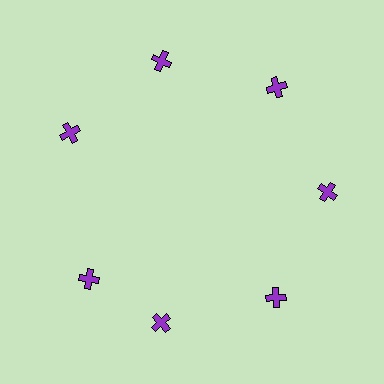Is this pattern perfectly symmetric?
No. The 7 purple crosses are arranged in a ring, but one element near the 8 o'clock position is rotated out of alignment along the ring, breaking the 7-fold rotational symmetry.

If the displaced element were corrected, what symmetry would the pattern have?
It would have 7-fold rotational symmetry — the pattern would map onto itself every 51 degrees.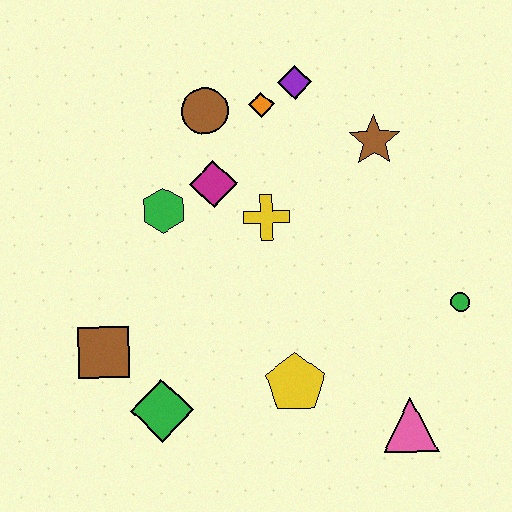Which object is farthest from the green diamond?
The purple diamond is farthest from the green diamond.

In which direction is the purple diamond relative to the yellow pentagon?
The purple diamond is above the yellow pentagon.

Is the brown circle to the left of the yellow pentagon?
Yes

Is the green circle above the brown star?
No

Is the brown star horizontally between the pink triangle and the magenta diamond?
Yes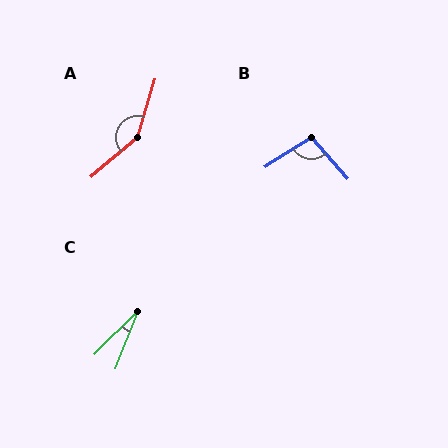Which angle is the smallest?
C, at approximately 23 degrees.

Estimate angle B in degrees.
Approximately 99 degrees.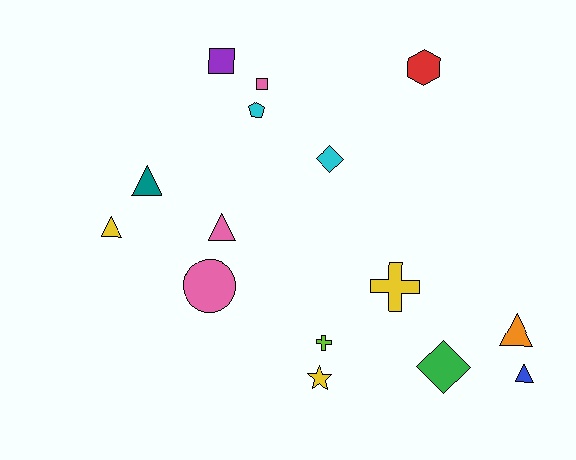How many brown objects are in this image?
There are no brown objects.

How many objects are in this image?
There are 15 objects.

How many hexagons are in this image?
There is 1 hexagon.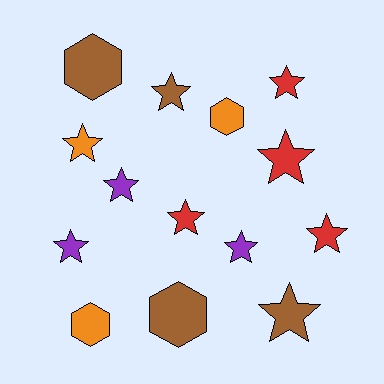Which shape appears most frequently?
Star, with 10 objects.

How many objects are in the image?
There are 14 objects.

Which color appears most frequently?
Brown, with 4 objects.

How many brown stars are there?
There are 2 brown stars.